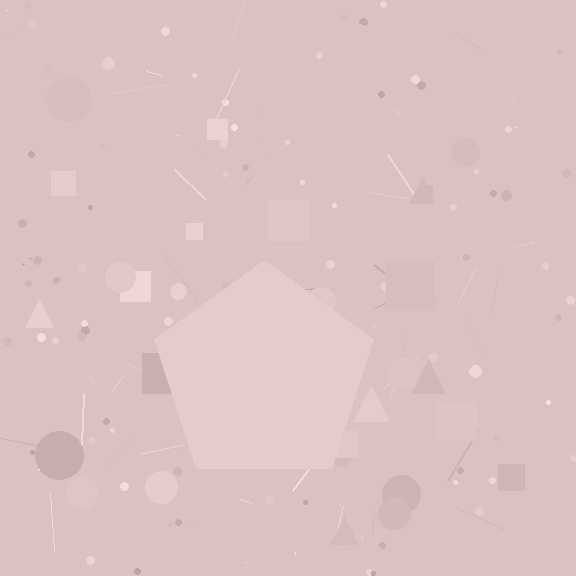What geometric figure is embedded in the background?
A pentagon is embedded in the background.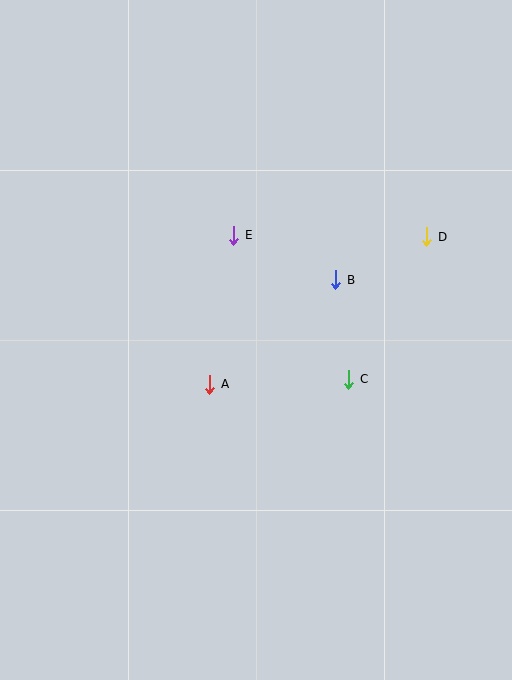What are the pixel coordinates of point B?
Point B is at (336, 280).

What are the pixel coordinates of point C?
Point C is at (348, 379).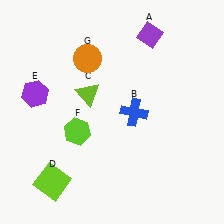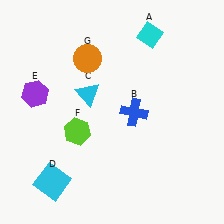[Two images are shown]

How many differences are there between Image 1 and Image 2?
There are 3 differences between the two images.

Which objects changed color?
A changed from purple to cyan. C changed from lime to cyan. D changed from lime to cyan.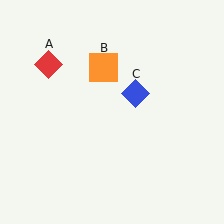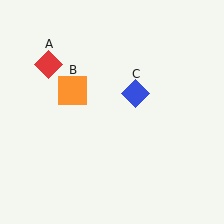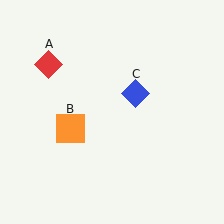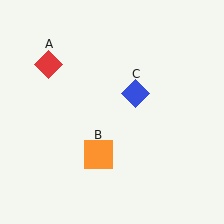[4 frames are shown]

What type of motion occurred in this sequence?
The orange square (object B) rotated counterclockwise around the center of the scene.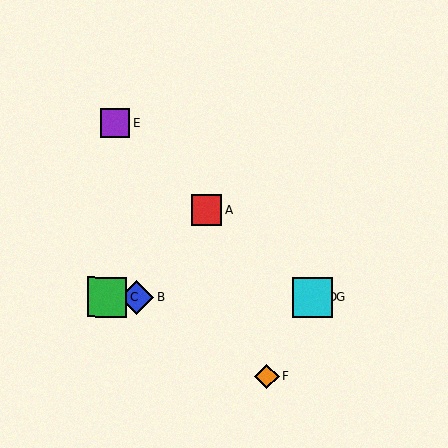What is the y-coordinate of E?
Object E is at y≈123.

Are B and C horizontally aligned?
Yes, both are at y≈297.